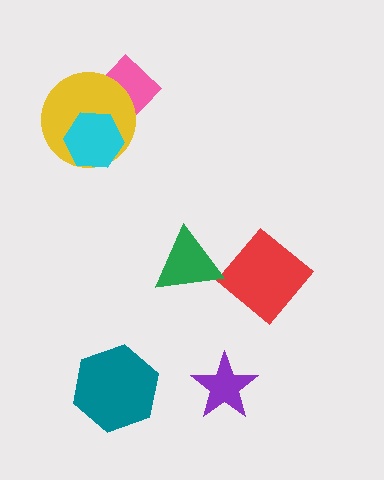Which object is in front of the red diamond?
The green triangle is in front of the red diamond.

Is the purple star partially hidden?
No, no other shape covers it.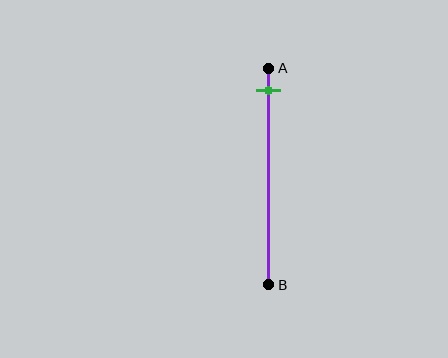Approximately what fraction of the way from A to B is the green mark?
The green mark is approximately 10% of the way from A to B.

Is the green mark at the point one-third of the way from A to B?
No, the mark is at about 10% from A, not at the 33% one-third point.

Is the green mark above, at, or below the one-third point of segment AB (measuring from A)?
The green mark is above the one-third point of segment AB.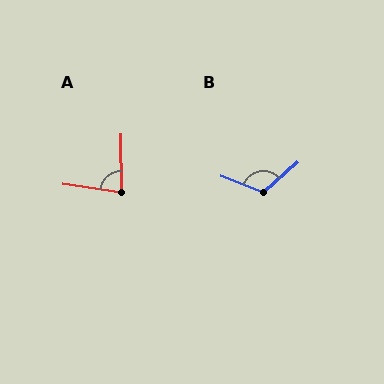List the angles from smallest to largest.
A (82°), B (118°).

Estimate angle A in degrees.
Approximately 82 degrees.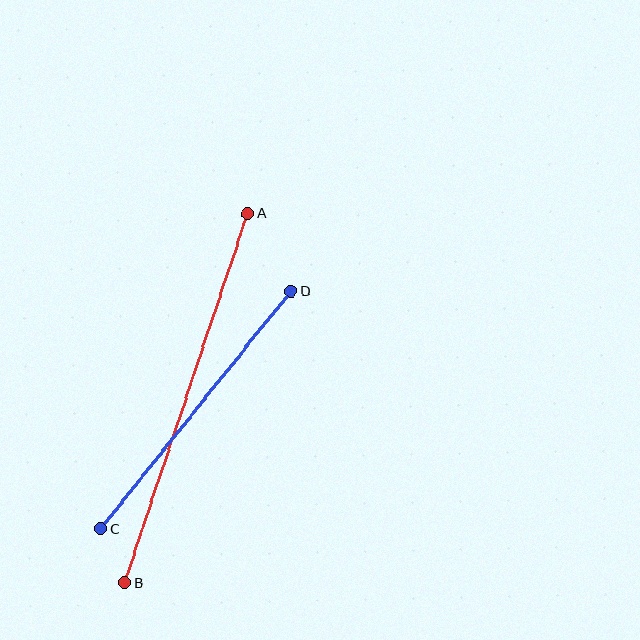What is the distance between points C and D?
The distance is approximately 305 pixels.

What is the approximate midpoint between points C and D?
The midpoint is at approximately (196, 410) pixels.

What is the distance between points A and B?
The distance is approximately 389 pixels.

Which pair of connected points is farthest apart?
Points A and B are farthest apart.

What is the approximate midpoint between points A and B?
The midpoint is at approximately (186, 398) pixels.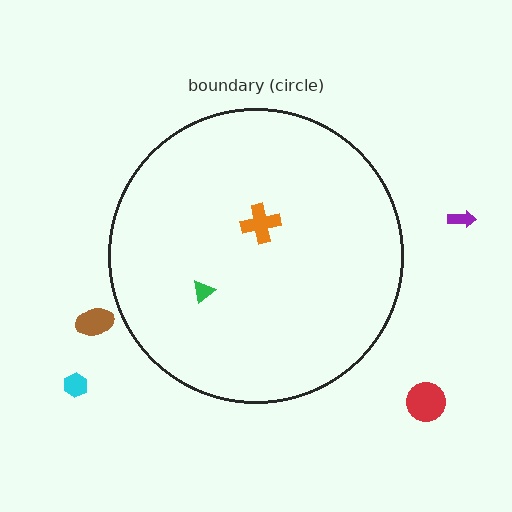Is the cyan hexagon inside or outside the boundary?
Outside.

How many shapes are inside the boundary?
2 inside, 4 outside.